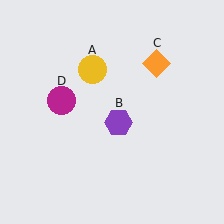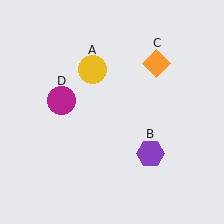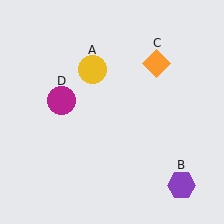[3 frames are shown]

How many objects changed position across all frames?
1 object changed position: purple hexagon (object B).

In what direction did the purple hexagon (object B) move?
The purple hexagon (object B) moved down and to the right.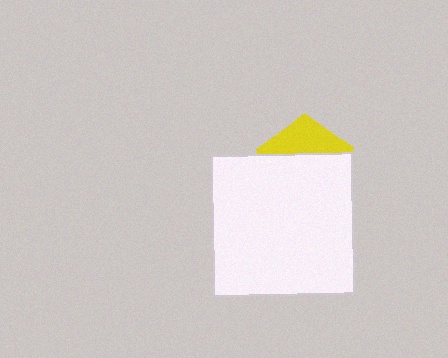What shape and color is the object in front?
The object in front is a white square.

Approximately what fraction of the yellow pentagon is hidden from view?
Roughly 65% of the yellow pentagon is hidden behind the white square.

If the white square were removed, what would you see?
You would see the complete yellow pentagon.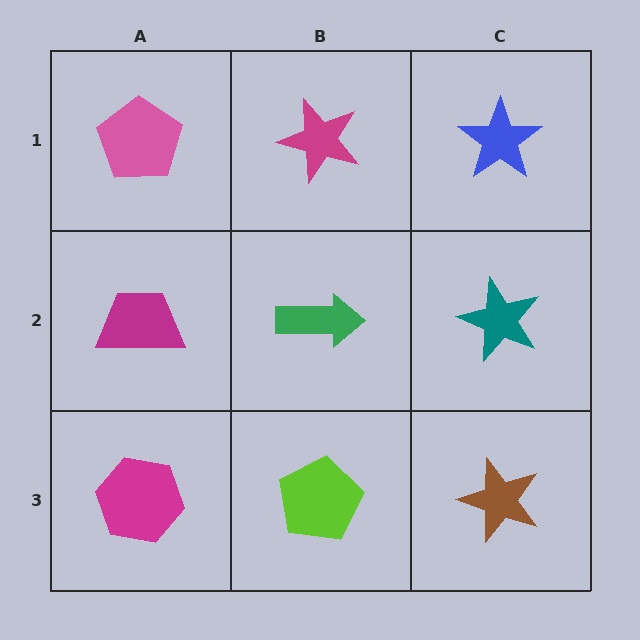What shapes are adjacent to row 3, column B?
A green arrow (row 2, column B), a magenta hexagon (row 3, column A), a brown star (row 3, column C).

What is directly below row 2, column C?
A brown star.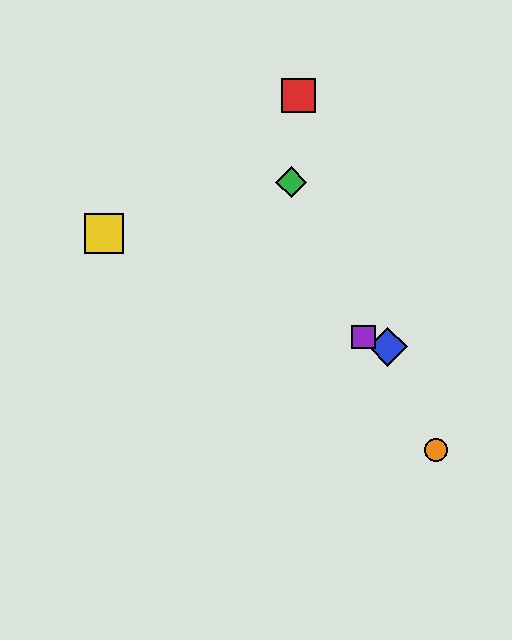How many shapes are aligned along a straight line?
3 shapes (the blue diamond, the yellow square, the purple square) are aligned along a straight line.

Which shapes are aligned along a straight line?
The blue diamond, the yellow square, the purple square are aligned along a straight line.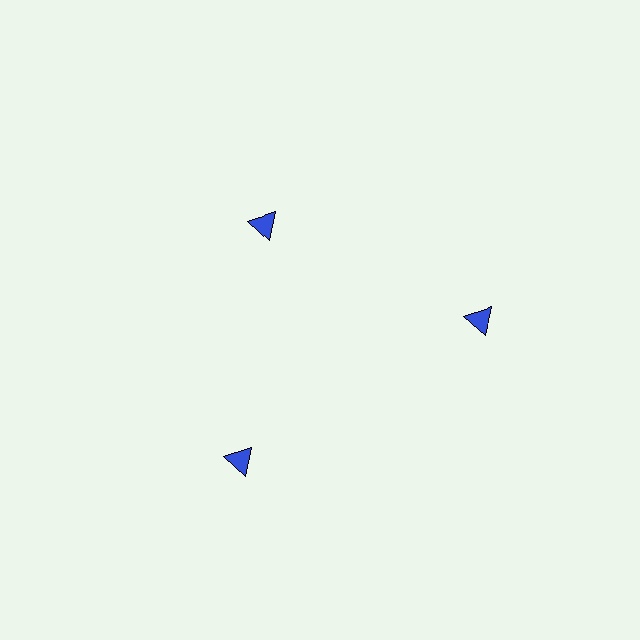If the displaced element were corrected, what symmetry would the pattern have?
It would have 3-fold rotational symmetry — the pattern would map onto itself every 120 degrees.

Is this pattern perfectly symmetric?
No. The 3 blue triangles are arranged in a ring, but one element near the 11 o'clock position is pulled inward toward the center, breaking the 3-fold rotational symmetry.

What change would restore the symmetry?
The symmetry would be restored by moving it outward, back onto the ring so that all 3 triangles sit at equal angles and equal distance from the center.